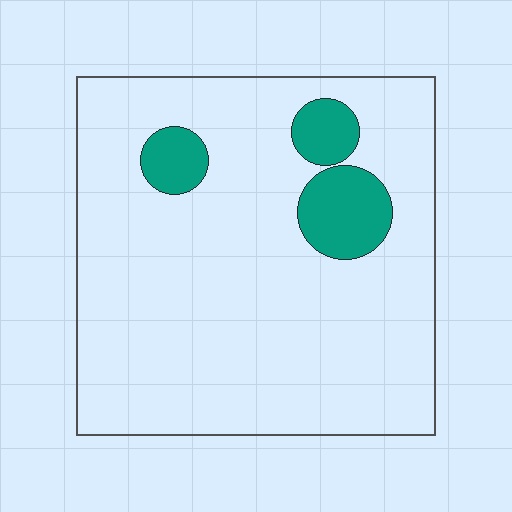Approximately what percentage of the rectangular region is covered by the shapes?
Approximately 10%.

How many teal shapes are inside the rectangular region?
3.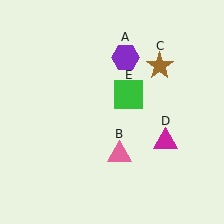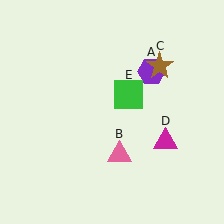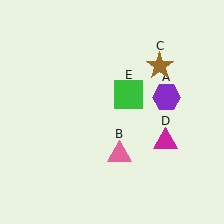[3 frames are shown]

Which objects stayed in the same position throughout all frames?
Pink triangle (object B) and brown star (object C) and magenta triangle (object D) and green square (object E) remained stationary.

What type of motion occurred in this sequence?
The purple hexagon (object A) rotated clockwise around the center of the scene.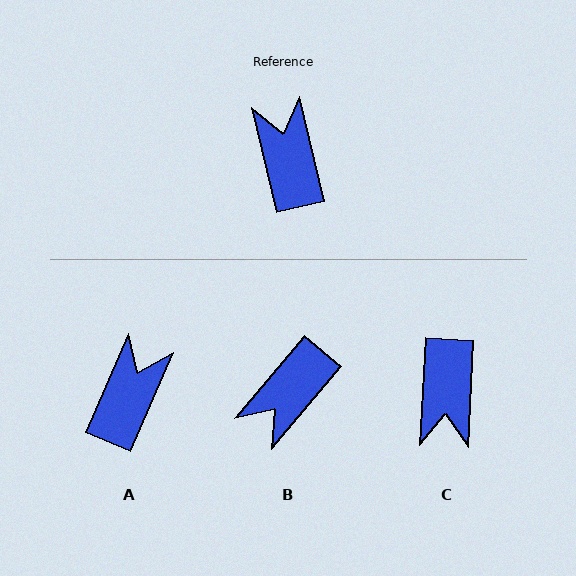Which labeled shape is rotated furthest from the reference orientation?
C, about 164 degrees away.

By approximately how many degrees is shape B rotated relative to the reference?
Approximately 127 degrees counter-clockwise.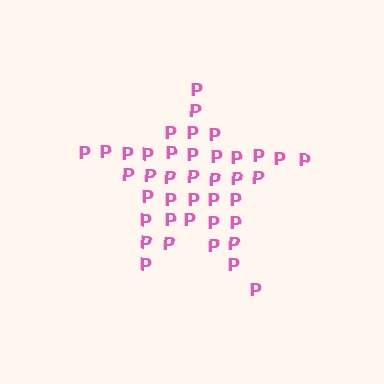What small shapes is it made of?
It is made of small letter P's.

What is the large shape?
The large shape is a star.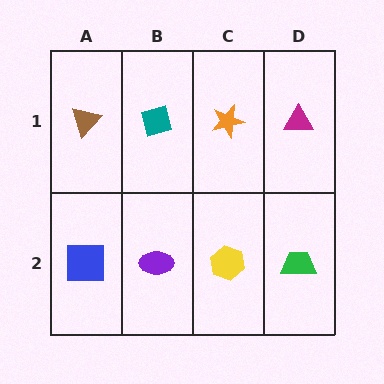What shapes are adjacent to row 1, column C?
A yellow hexagon (row 2, column C), a teal square (row 1, column B), a magenta triangle (row 1, column D).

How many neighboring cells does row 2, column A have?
2.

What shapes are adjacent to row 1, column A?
A blue square (row 2, column A), a teal square (row 1, column B).